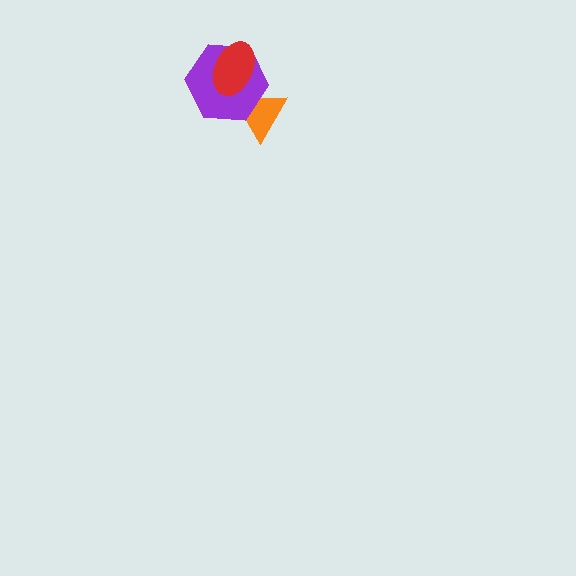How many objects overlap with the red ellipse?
2 objects overlap with the red ellipse.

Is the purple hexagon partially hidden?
Yes, it is partially covered by another shape.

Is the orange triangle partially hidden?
Yes, it is partially covered by another shape.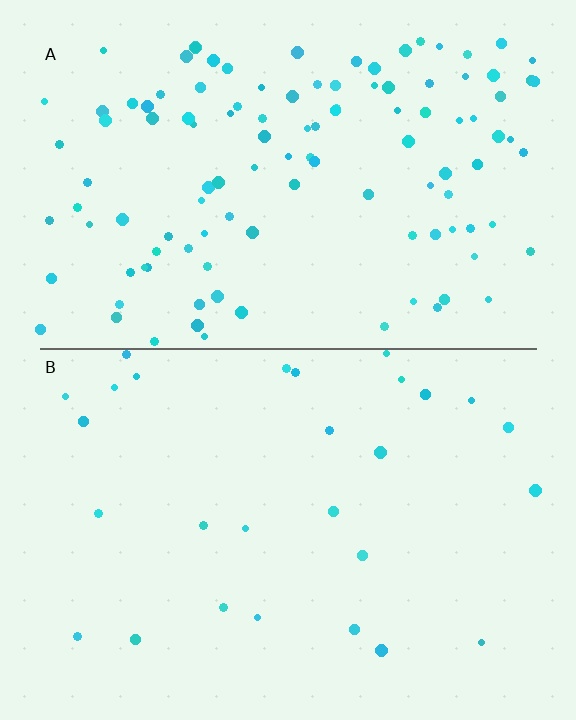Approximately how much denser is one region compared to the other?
Approximately 4.2× — region A over region B.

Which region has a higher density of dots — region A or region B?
A (the top).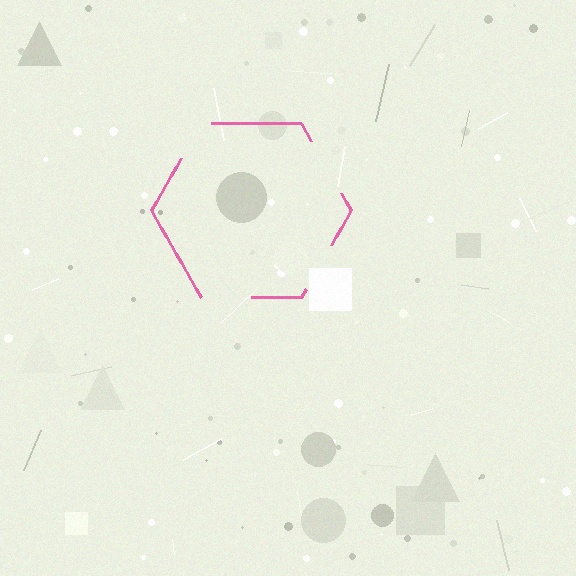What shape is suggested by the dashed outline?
The dashed outline suggests a hexagon.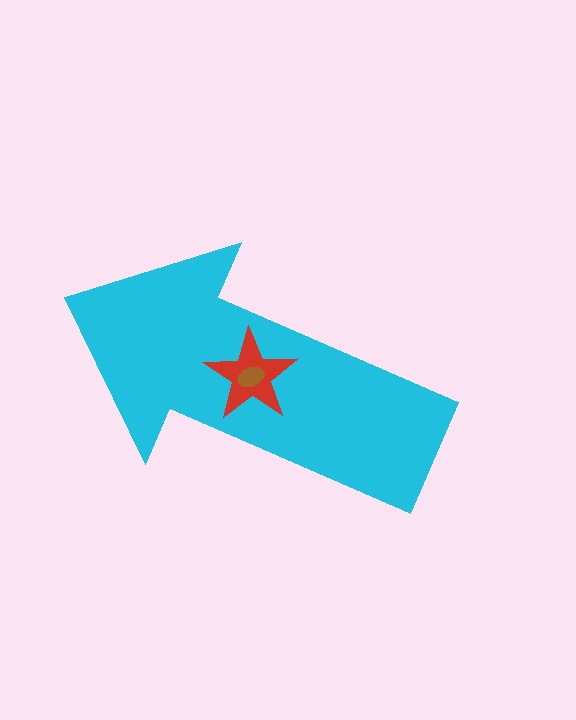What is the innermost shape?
The brown ellipse.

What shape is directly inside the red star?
The brown ellipse.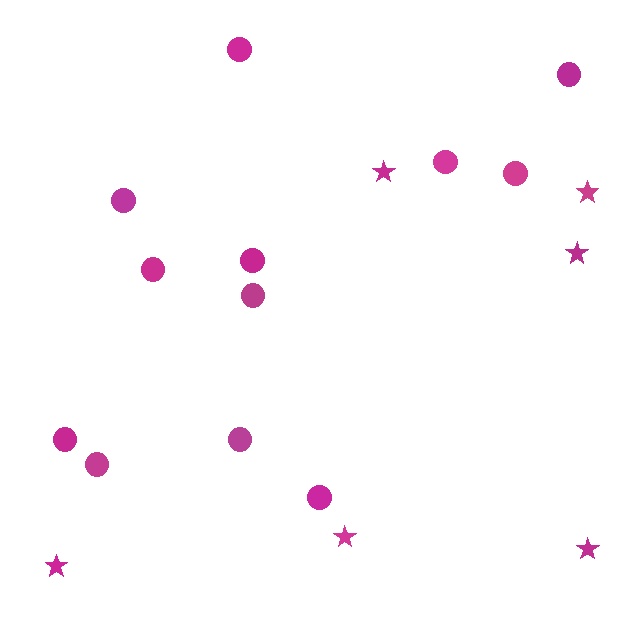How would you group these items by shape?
There are 2 groups: one group of stars (6) and one group of circles (12).